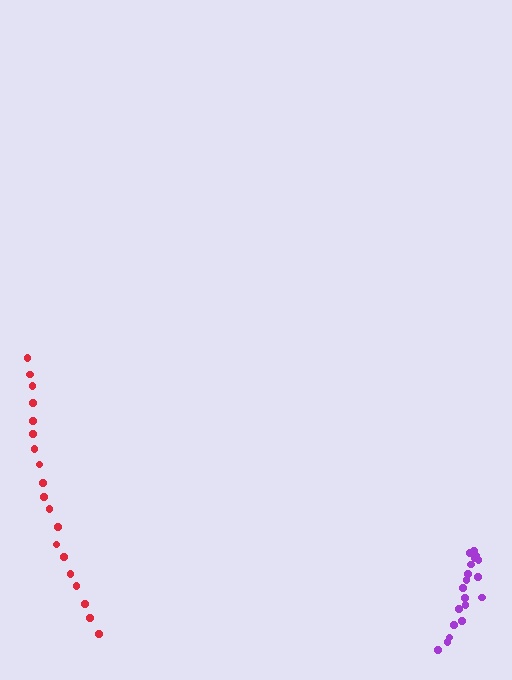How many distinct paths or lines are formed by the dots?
There are 2 distinct paths.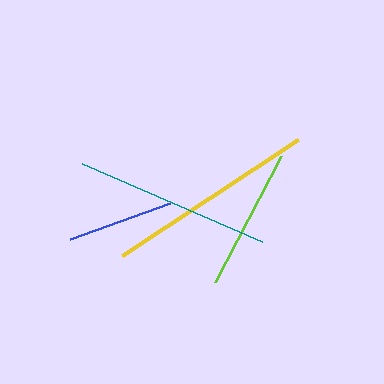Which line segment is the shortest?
The blue line is the shortest at approximately 107 pixels.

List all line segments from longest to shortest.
From longest to shortest: yellow, teal, lime, blue.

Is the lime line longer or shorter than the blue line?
The lime line is longer than the blue line.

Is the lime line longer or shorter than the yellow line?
The yellow line is longer than the lime line.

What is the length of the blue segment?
The blue segment is approximately 107 pixels long.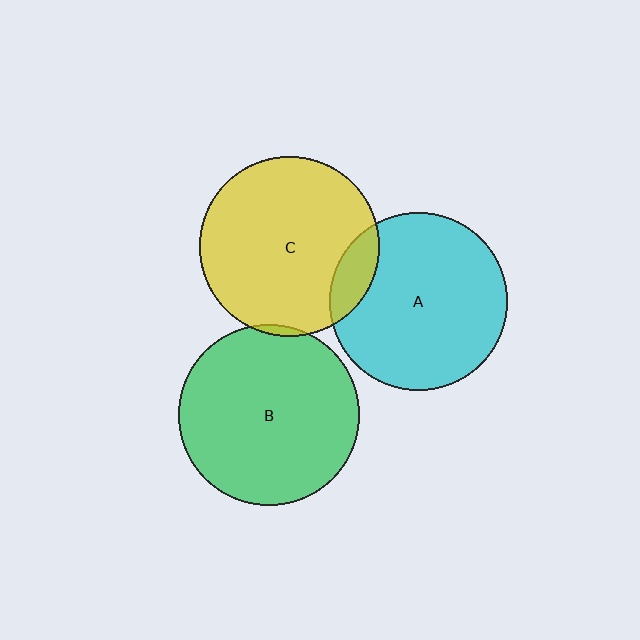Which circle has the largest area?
Circle B (green).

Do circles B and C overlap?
Yes.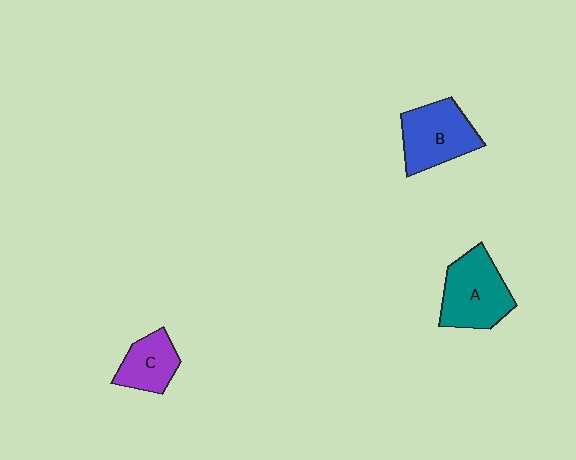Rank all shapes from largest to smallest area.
From largest to smallest: A (teal), B (blue), C (purple).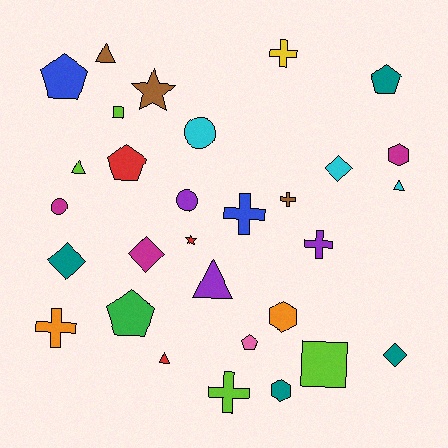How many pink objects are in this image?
There is 1 pink object.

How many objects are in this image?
There are 30 objects.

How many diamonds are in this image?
There are 4 diamonds.